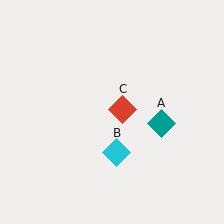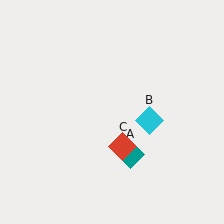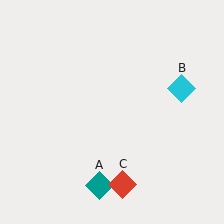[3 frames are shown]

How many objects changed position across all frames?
3 objects changed position: teal diamond (object A), cyan diamond (object B), red diamond (object C).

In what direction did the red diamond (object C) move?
The red diamond (object C) moved down.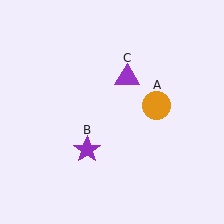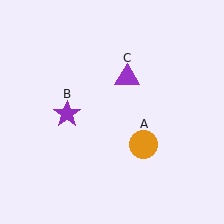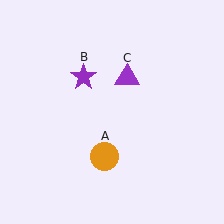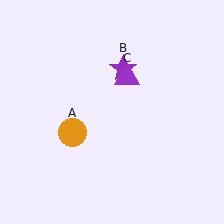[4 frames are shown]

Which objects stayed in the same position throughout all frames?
Purple triangle (object C) remained stationary.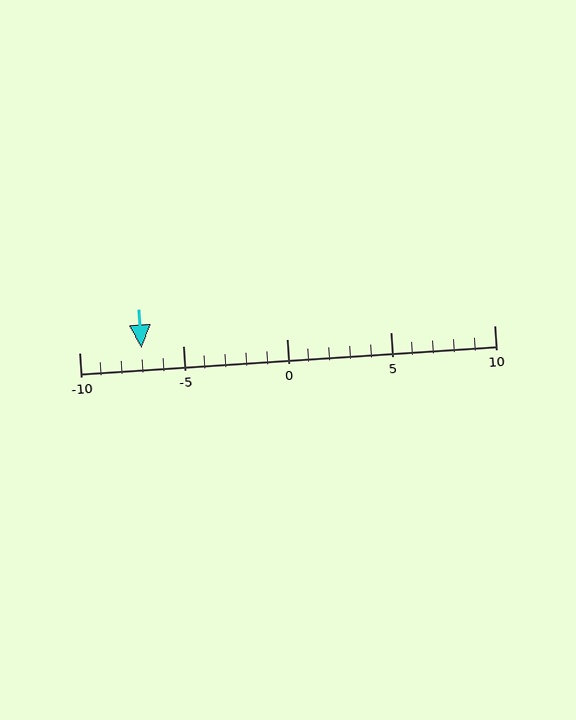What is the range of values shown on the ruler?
The ruler shows values from -10 to 10.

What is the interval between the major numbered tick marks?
The major tick marks are spaced 5 units apart.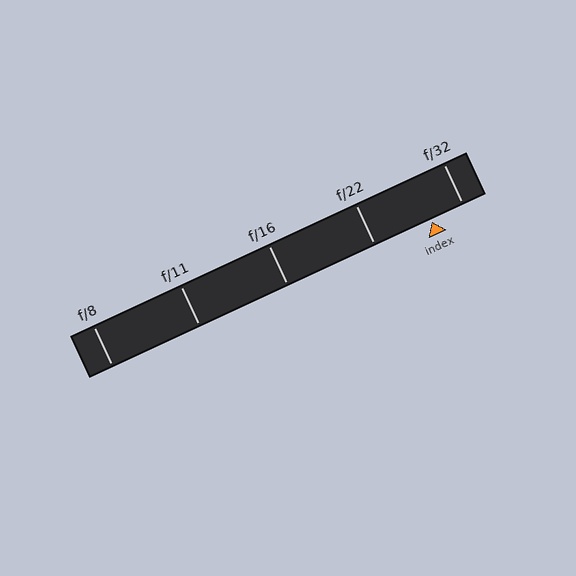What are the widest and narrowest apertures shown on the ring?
The widest aperture shown is f/8 and the narrowest is f/32.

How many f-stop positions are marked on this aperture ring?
There are 5 f-stop positions marked.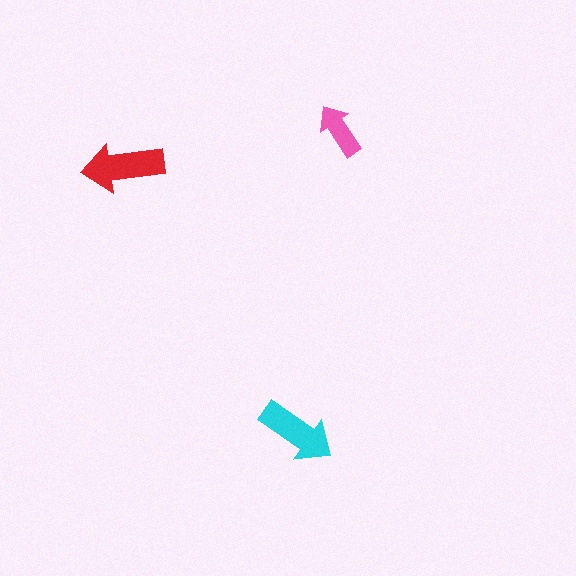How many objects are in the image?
There are 3 objects in the image.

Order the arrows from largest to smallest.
the red one, the cyan one, the pink one.